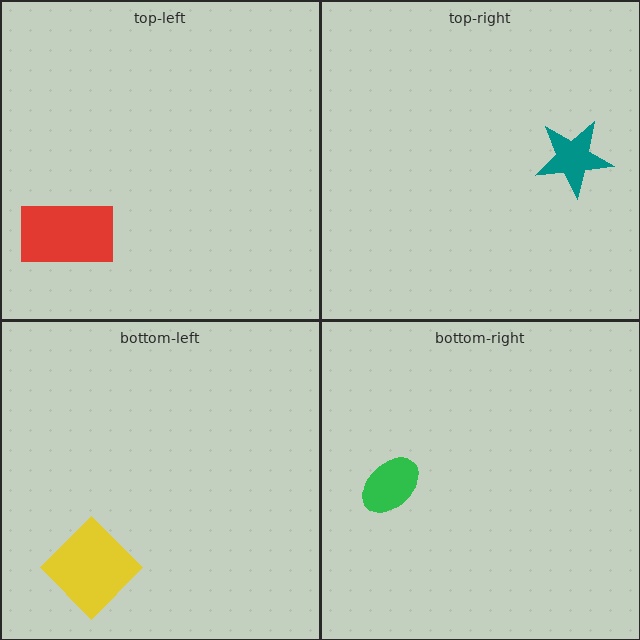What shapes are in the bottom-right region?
The green ellipse.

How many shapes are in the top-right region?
1.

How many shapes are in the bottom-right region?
1.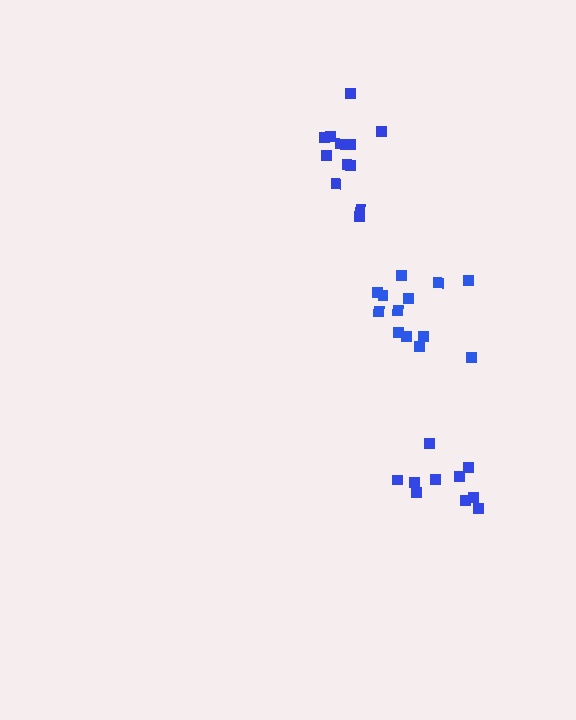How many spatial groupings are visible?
There are 3 spatial groupings.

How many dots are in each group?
Group 1: 12 dots, Group 2: 10 dots, Group 3: 13 dots (35 total).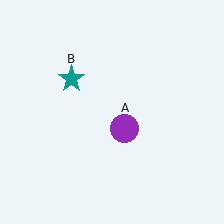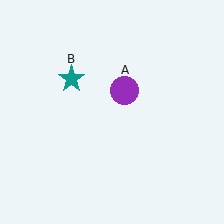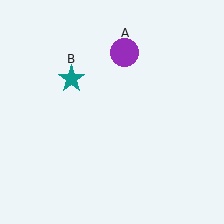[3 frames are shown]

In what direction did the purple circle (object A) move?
The purple circle (object A) moved up.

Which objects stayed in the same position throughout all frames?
Teal star (object B) remained stationary.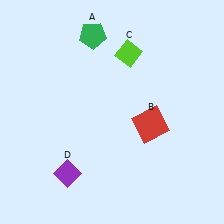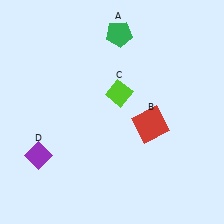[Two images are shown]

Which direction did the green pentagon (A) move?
The green pentagon (A) moved right.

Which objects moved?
The objects that moved are: the green pentagon (A), the lime diamond (C), the purple diamond (D).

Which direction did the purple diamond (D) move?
The purple diamond (D) moved left.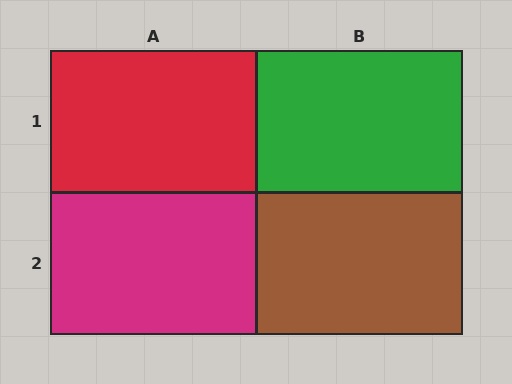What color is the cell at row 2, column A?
Magenta.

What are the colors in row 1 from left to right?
Red, green.